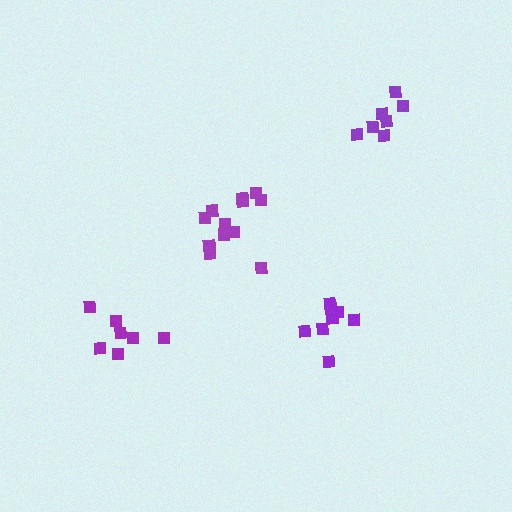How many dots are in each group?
Group 1: 12 dots, Group 2: 8 dots, Group 3: 7 dots, Group 4: 7 dots (34 total).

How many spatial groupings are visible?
There are 4 spatial groupings.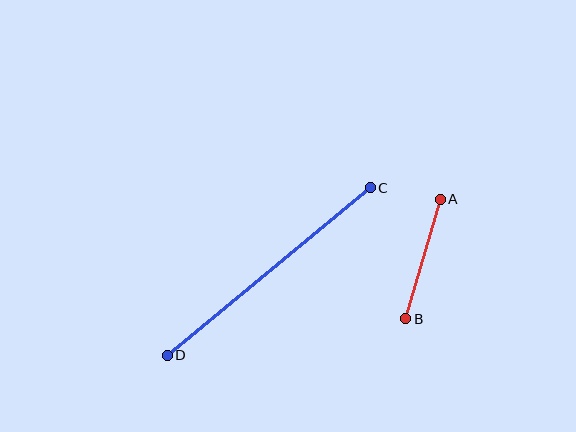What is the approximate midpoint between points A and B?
The midpoint is at approximately (423, 259) pixels.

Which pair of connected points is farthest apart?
Points C and D are farthest apart.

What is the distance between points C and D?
The distance is approximately 263 pixels.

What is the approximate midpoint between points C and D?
The midpoint is at approximately (269, 271) pixels.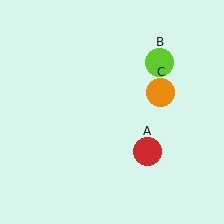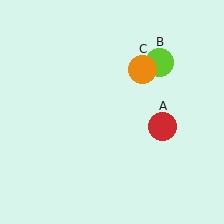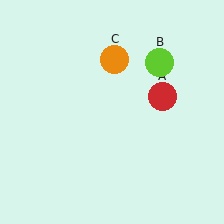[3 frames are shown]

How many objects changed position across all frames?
2 objects changed position: red circle (object A), orange circle (object C).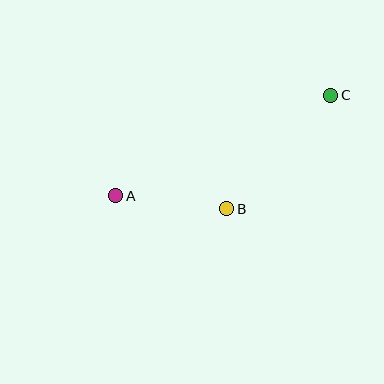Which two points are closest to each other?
Points A and B are closest to each other.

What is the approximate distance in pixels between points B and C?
The distance between B and C is approximately 154 pixels.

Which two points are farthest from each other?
Points A and C are farthest from each other.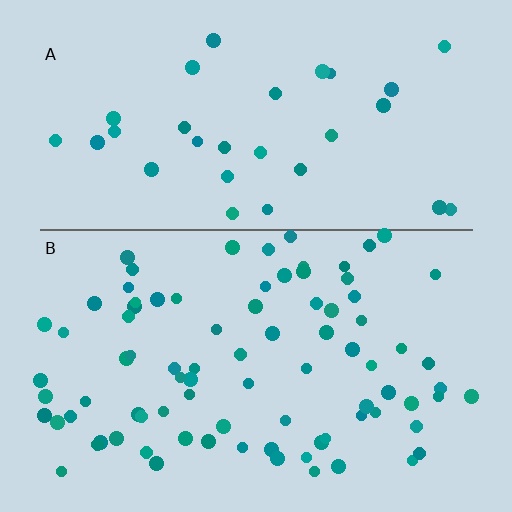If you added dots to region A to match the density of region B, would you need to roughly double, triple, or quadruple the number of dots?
Approximately triple.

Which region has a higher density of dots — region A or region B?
B (the bottom).